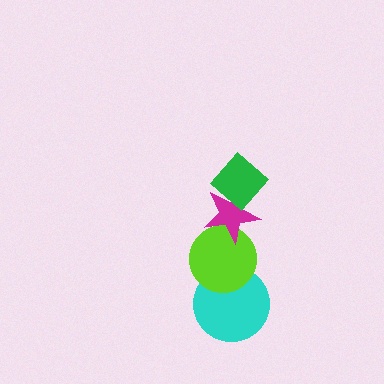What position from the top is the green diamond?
The green diamond is 1st from the top.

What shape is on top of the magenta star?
The green diamond is on top of the magenta star.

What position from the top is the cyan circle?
The cyan circle is 4th from the top.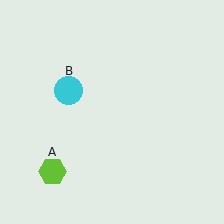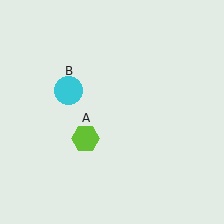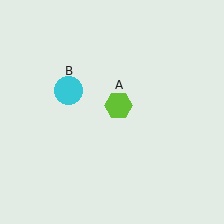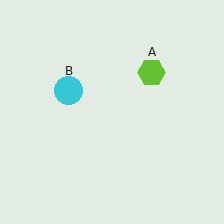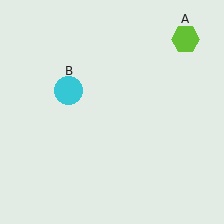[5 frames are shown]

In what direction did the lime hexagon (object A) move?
The lime hexagon (object A) moved up and to the right.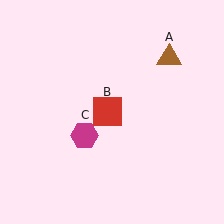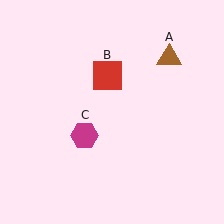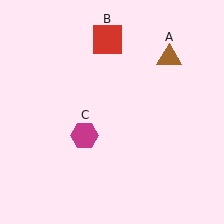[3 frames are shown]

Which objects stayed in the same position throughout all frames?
Brown triangle (object A) and magenta hexagon (object C) remained stationary.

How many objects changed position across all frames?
1 object changed position: red square (object B).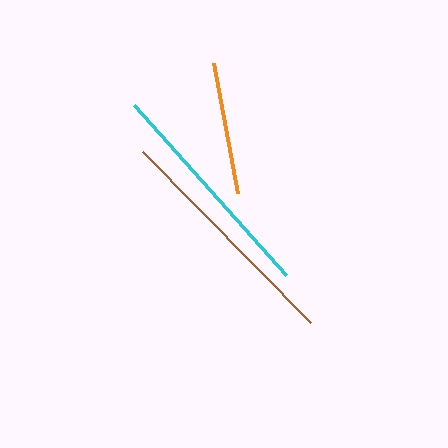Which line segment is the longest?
The brown line is the longest at approximately 240 pixels.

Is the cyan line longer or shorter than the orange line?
The cyan line is longer than the orange line.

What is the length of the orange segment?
The orange segment is approximately 133 pixels long.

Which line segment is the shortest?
The orange line is the shortest at approximately 133 pixels.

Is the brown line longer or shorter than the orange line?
The brown line is longer than the orange line.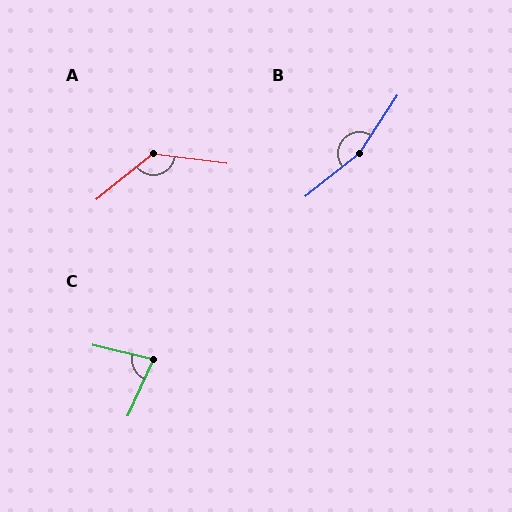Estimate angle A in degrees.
Approximately 134 degrees.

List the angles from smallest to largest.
C (79°), A (134°), B (162°).